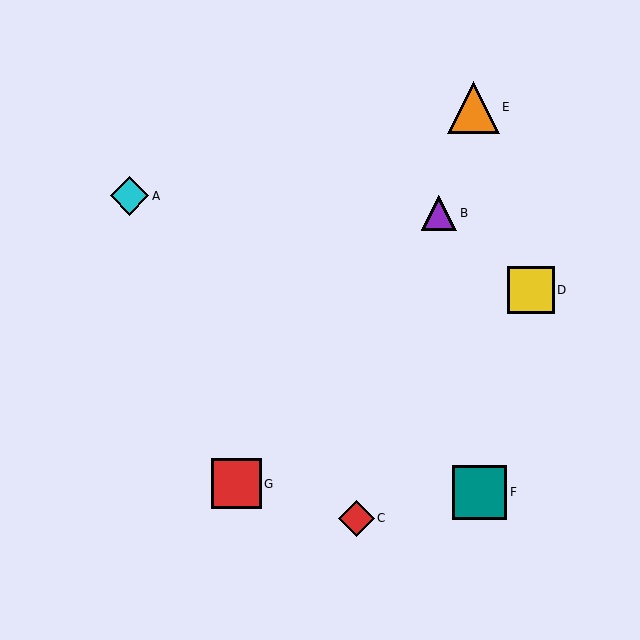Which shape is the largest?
The teal square (labeled F) is the largest.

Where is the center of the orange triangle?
The center of the orange triangle is at (473, 107).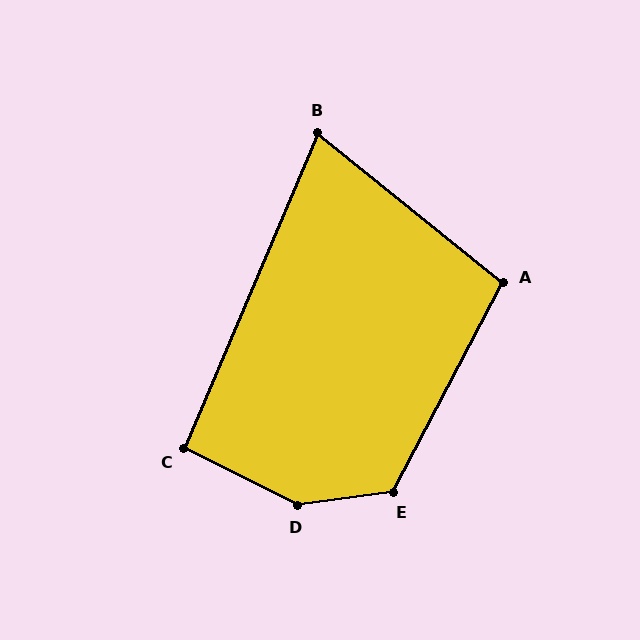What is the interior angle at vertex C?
Approximately 94 degrees (approximately right).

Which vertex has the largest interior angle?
D, at approximately 145 degrees.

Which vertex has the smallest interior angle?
B, at approximately 74 degrees.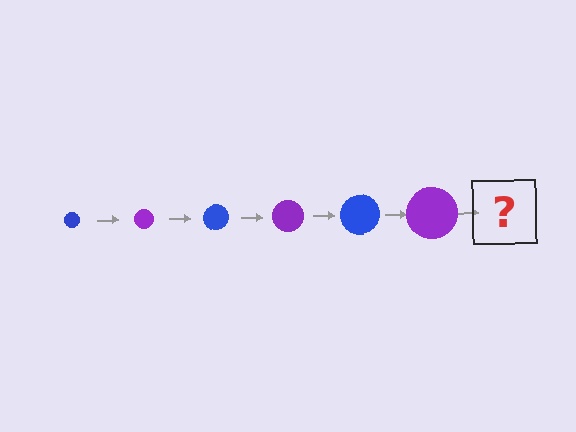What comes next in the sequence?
The next element should be a blue circle, larger than the previous one.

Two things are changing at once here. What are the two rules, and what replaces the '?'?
The two rules are that the circle grows larger each step and the color cycles through blue and purple. The '?' should be a blue circle, larger than the previous one.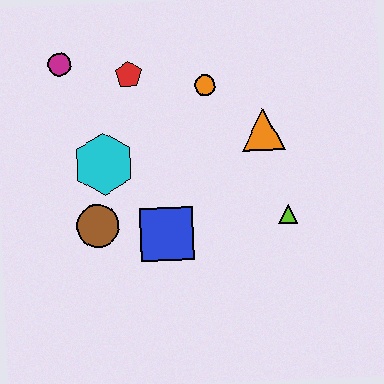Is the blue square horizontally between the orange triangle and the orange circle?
No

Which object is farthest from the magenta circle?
The lime triangle is farthest from the magenta circle.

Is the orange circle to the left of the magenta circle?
No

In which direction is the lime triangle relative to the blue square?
The lime triangle is to the right of the blue square.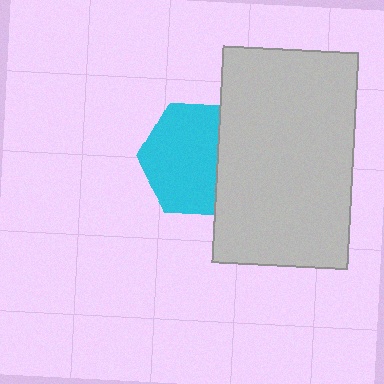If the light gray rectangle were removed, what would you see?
You would see the complete cyan hexagon.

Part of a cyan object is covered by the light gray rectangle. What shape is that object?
It is a hexagon.